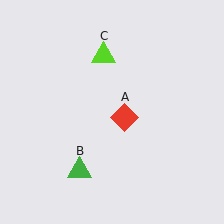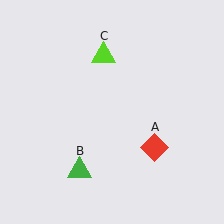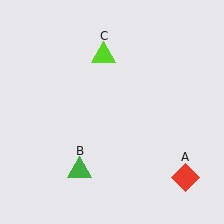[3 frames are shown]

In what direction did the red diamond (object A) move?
The red diamond (object A) moved down and to the right.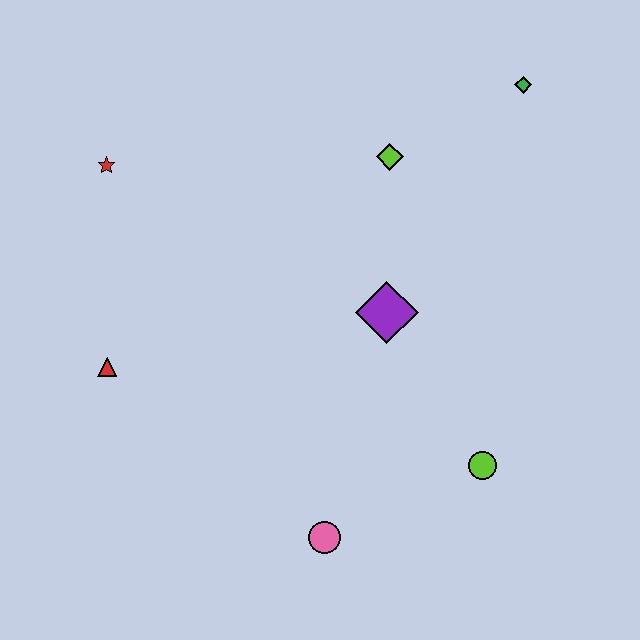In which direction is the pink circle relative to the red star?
The pink circle is below the red star.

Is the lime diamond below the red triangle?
No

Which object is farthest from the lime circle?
The red star is farthest from the lime circle.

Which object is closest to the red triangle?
The red star is closest to the red triangle.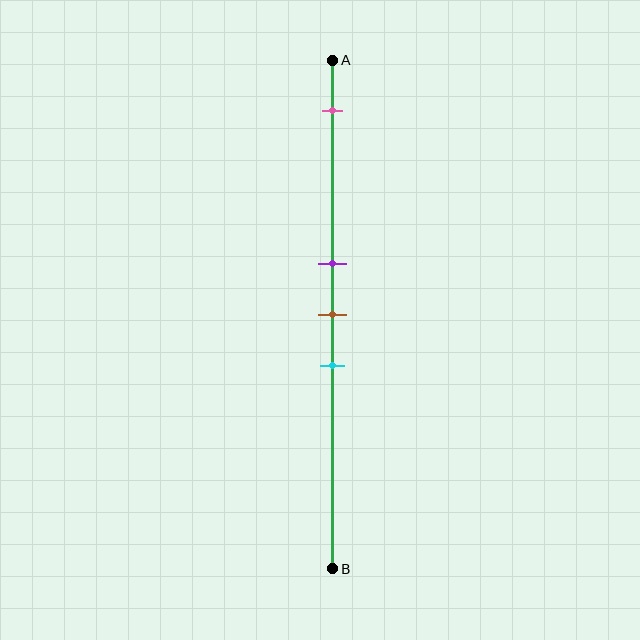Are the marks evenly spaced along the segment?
No, the marks are not evenly spaced.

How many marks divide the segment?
There are 4 marks dividing the segment.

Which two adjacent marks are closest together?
The purple and brown marks are the closest adjacent pair.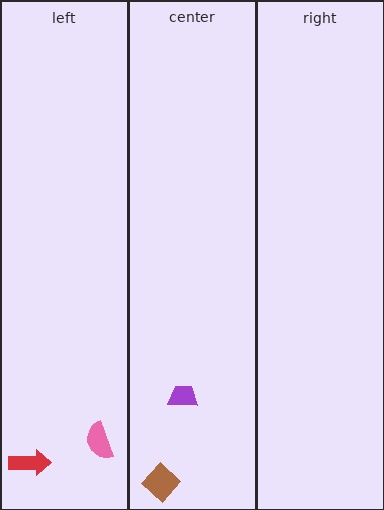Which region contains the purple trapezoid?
The center region.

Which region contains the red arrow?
The left region.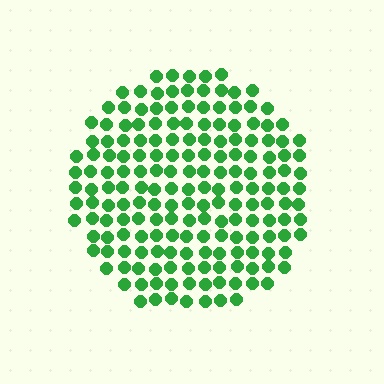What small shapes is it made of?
It is made of small circles.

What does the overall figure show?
The overall figure shows a circle.